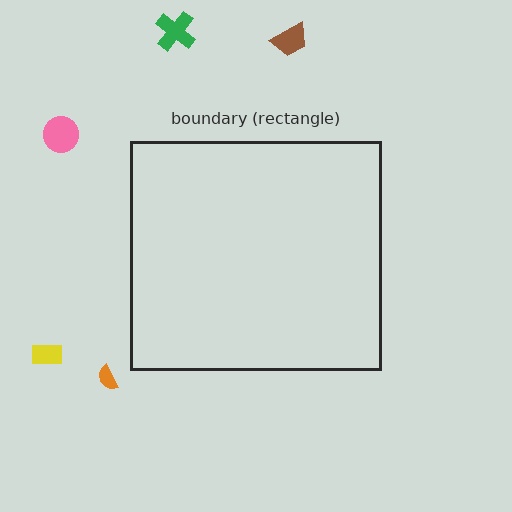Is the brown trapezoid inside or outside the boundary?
Outside.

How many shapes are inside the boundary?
0 inside, 5 outside.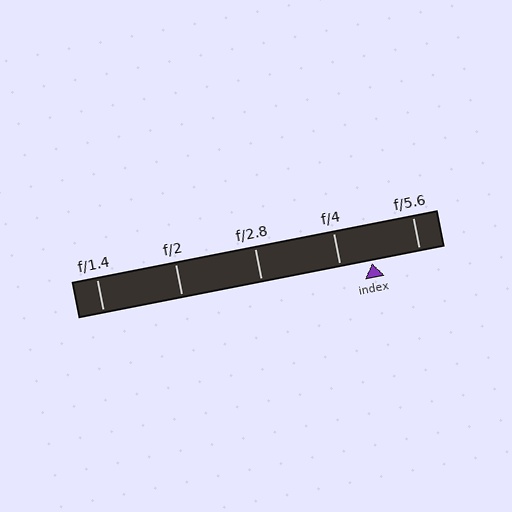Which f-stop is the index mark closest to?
The index mark is closest to f/4.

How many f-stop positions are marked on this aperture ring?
There are 5 f-stop positions marked.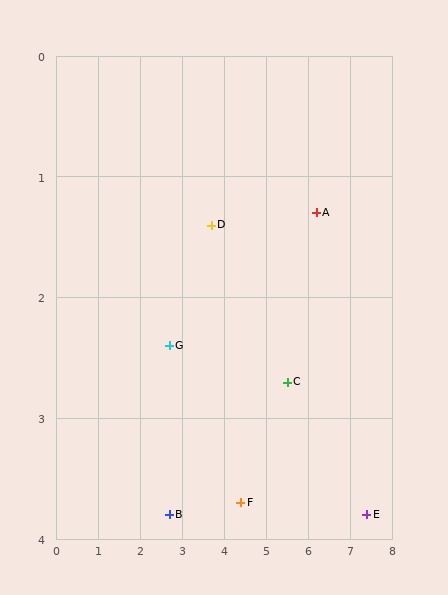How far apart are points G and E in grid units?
Points G and E are about 4.9 grid units apart.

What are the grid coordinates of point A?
Point A is at approximately (6.2, 1.3).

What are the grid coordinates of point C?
Point C is at approximately (5.5, 2.7).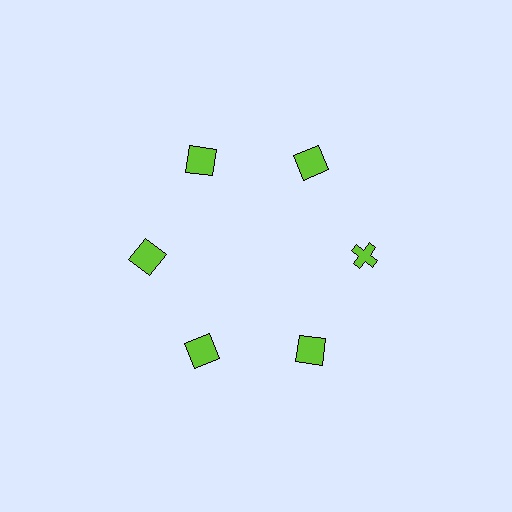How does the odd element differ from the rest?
It has a different shape: cross instead of square.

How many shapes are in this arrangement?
There are 6 shapes arranged in a ring pattern.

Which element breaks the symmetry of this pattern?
The lime cross at roughly the 3 o'clock position breaks the symmetry. All other shapes are lime squares.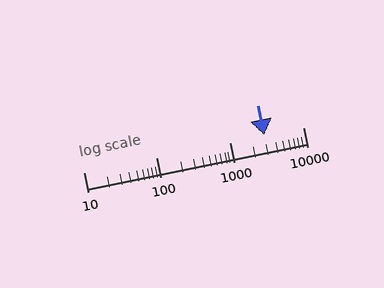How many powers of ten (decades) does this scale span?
The scale spans 3 decades, from 10 to 10000.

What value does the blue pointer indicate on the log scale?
The pointer indicates approximately 3000.